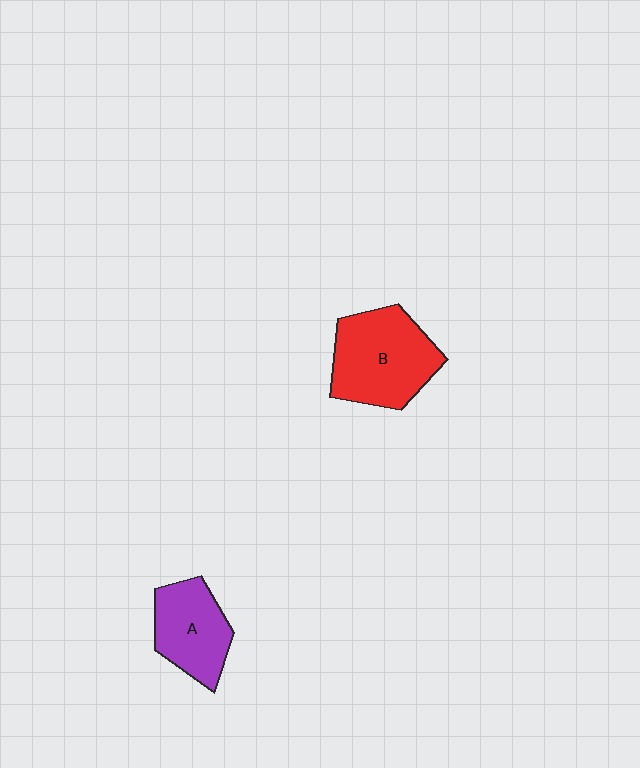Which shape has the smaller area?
Shape A (purple).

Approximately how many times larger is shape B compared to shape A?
Approximately 1.4 times.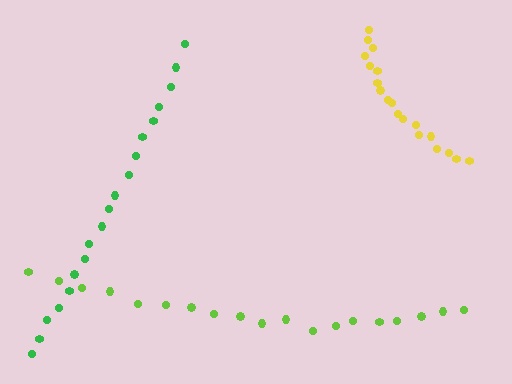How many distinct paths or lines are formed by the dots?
There are 3 distinct paths.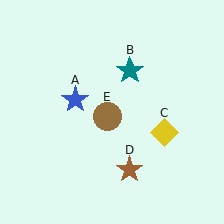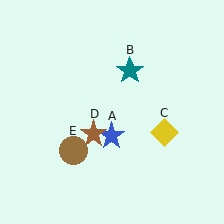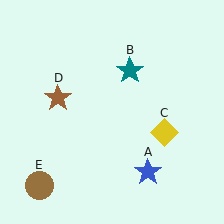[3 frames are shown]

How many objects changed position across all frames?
3 objects changed position: blue star (object A), brown star (object D), brown circle (object E).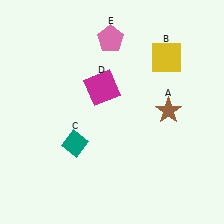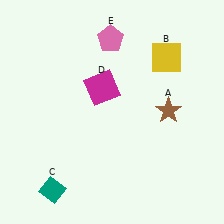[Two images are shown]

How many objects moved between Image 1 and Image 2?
1 object moved between the two images.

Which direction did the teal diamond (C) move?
The teal diamond (C) moved down.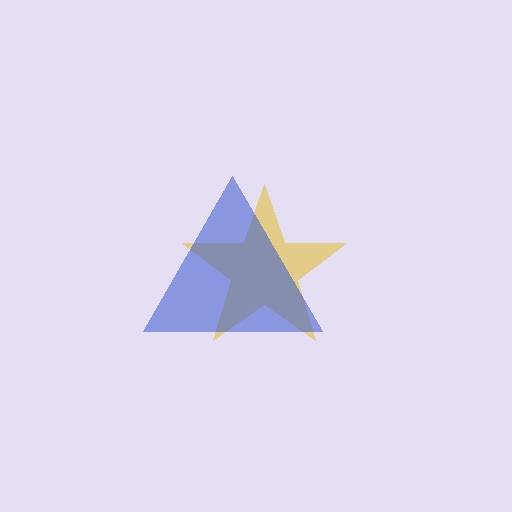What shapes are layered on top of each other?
The layered shapes are: a yellow star, a blue triangle.